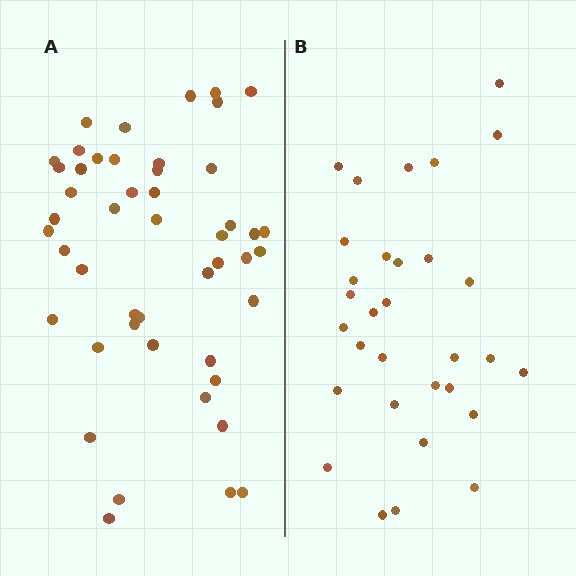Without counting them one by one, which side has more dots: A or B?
Region A (the left region) has more dots.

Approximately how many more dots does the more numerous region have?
Region A has approximately 15 more dots than region B.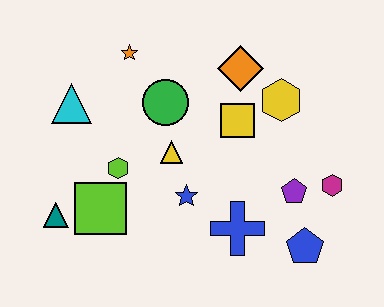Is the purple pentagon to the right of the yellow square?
Yes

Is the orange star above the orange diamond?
Yes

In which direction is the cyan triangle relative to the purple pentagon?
The cyan triangle is to the left of the purple pentagon.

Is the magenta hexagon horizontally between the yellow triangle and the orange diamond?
No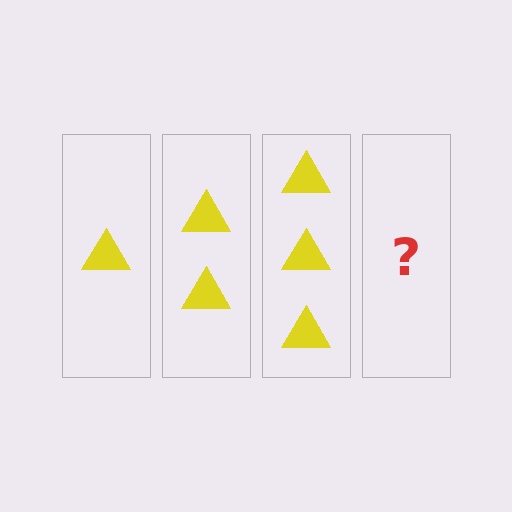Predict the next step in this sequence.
The next step is 4 triangles.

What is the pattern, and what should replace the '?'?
The pattern is that each step adds one more triangle. The '?' should be 4 triangles.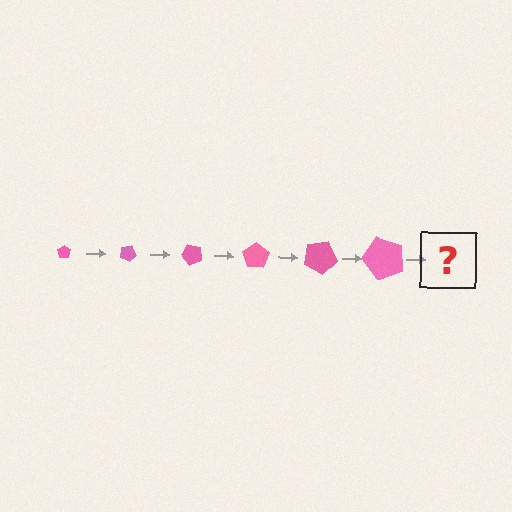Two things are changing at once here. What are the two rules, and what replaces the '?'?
The two rules are that the pentagon grows larger each step and it rotates 25 degrees each step. The '?' should be a pentagon, larger than the previous one and rotated 150 degrees from the start.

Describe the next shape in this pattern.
It should be a pentagon, larger than the previous one and rotated 150 degrees from the start.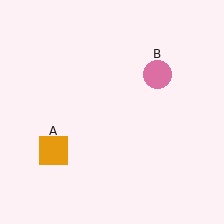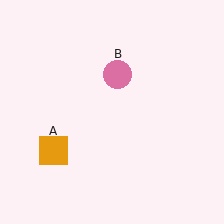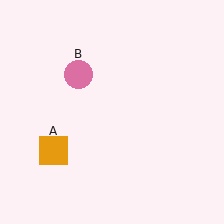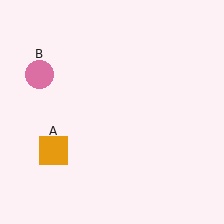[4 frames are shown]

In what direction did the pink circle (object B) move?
The pink circle (object B) moved left.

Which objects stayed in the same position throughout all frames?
Orange square (object A) remained stationary.